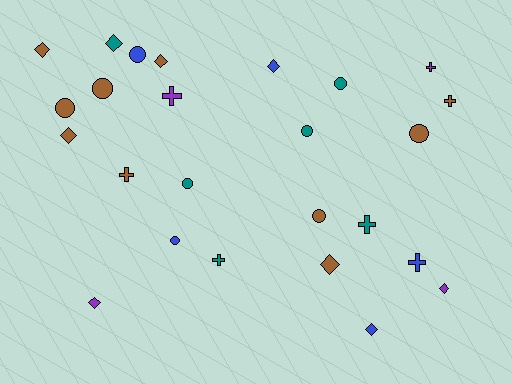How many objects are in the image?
There are 25 objects.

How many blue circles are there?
There are 2 blue circles.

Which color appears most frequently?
Brown, with 10 objects.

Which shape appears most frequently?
Circle, with 9 objects.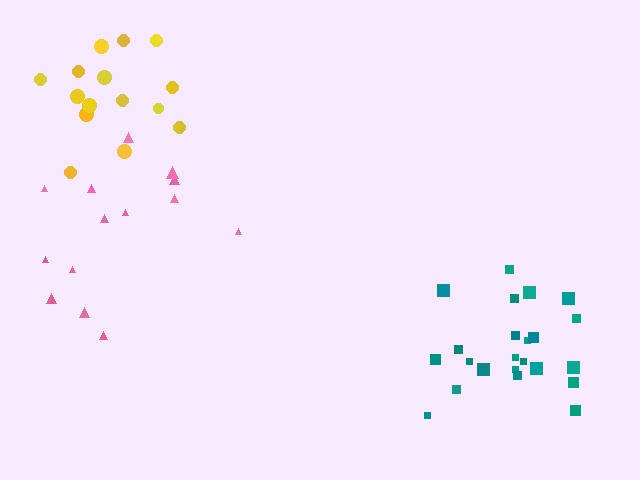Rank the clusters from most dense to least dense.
teal, yellow, pink.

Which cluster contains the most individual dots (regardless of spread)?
Teal (23).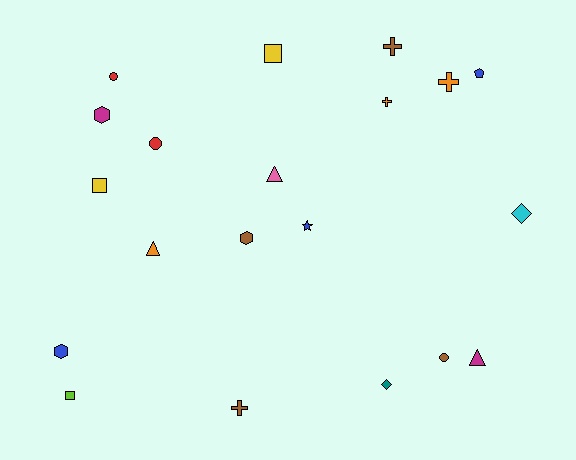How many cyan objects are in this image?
There is 1 cyan object.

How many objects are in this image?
There are 20 objects.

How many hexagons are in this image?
There are 3 hexagons.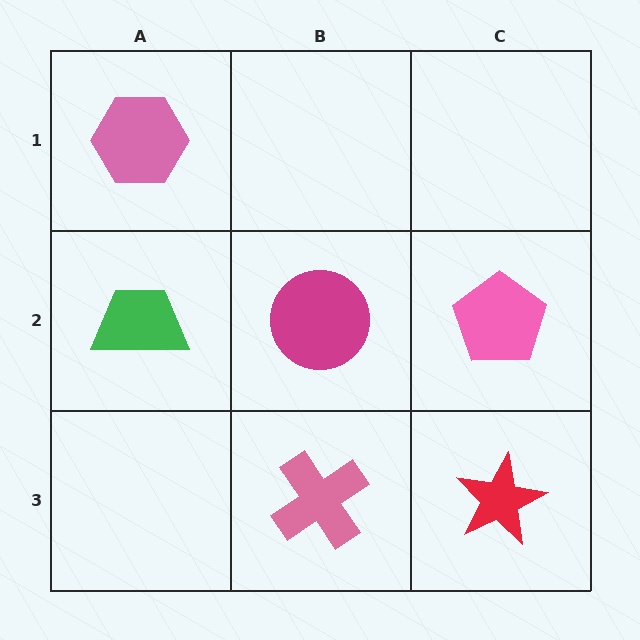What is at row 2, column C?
A pink pentagon.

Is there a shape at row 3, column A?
No, that cell is empty.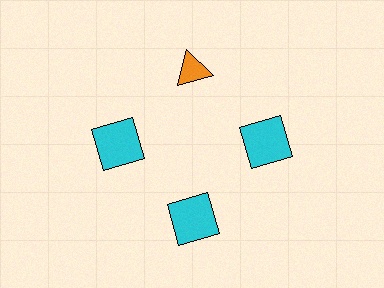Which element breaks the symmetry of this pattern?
The orange triangle at roughly the 12 o'clock position breaks the symmetry. All other shapes are cyan squares.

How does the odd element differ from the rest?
It differs in both color (orange instead of cyan) and shape (triangle instead of square).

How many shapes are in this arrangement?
There are 4 shapes arranged in a ring pattern.